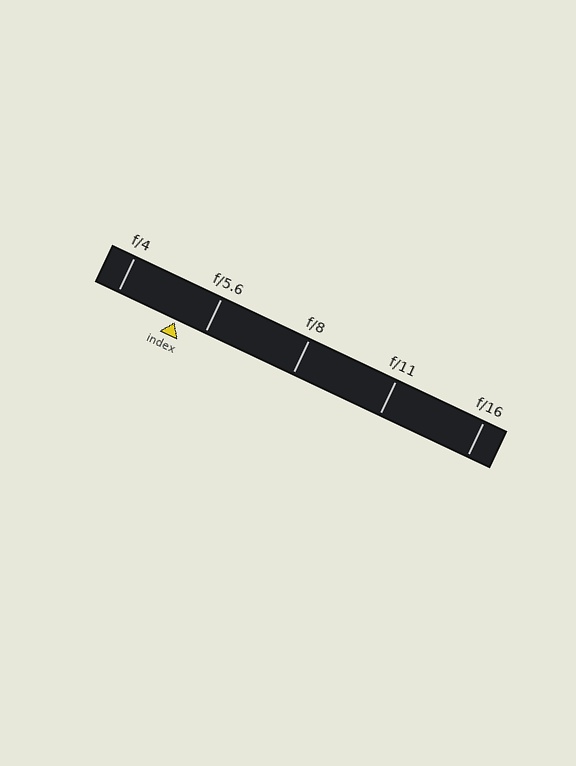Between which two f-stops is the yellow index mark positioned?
The index mark is between f/4 and f/5.6.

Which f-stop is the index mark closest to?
The index mark is closest to f/5.6.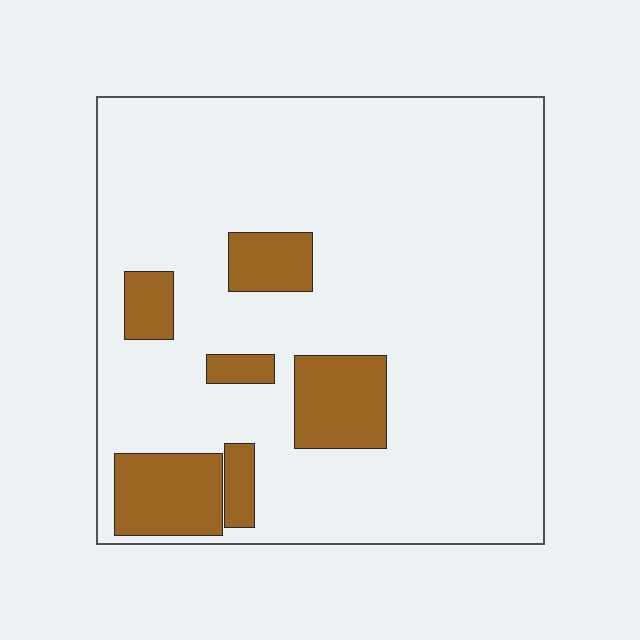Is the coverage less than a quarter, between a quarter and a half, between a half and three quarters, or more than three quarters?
Less than a quarter.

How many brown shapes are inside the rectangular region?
6.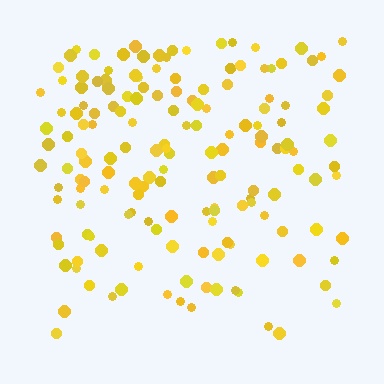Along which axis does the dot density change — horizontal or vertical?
Vertical.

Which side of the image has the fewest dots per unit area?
The bottom.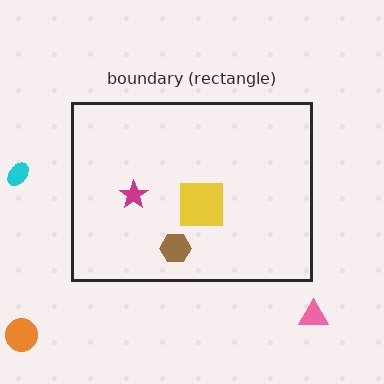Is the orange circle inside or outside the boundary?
Outside.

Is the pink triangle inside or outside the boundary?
Outside.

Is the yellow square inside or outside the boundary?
Inside.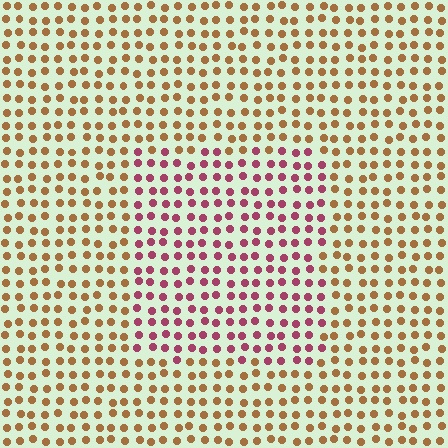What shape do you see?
I see a rectangle.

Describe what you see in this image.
The image is filled with small brown elements in a uniform arrangement. A rectangle-shaped region is visible where the elements are tinted to a slightly different hue, forming a subtle color boundary.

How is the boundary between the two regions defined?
The boundary is defined purely by a slight shift in hue (about 53 degrees). Spacing, size, and orientation are identical on both sides.